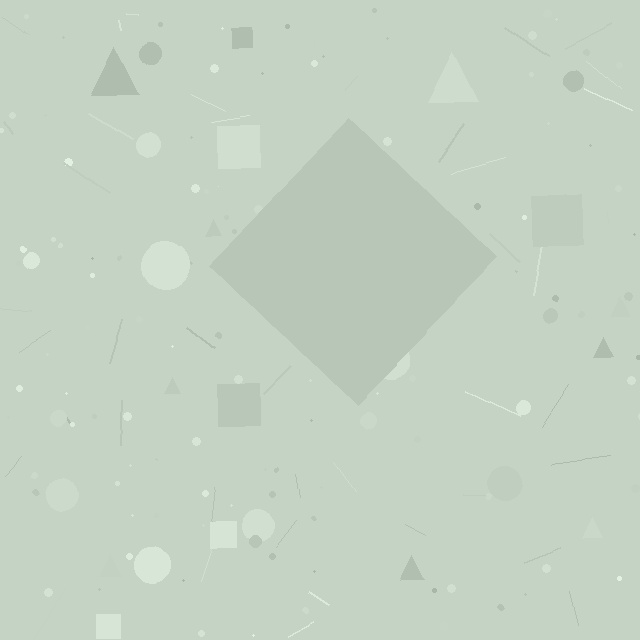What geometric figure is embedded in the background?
A diamond is embedded in the background.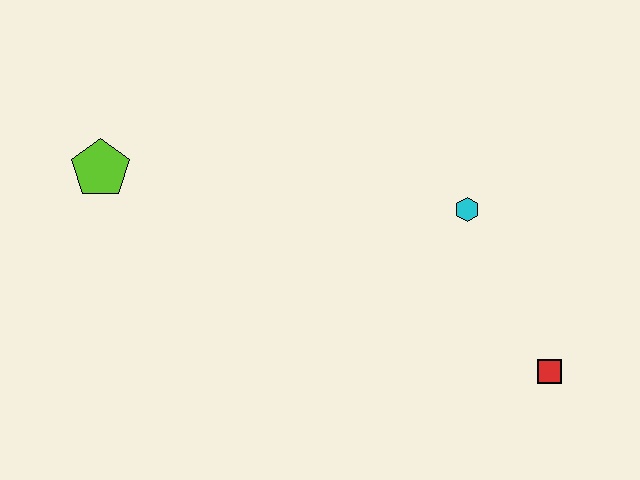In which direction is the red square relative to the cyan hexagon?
The red square is below the cyan hexagon.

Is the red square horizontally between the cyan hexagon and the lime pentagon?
No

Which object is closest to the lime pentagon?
The cyan hexagon is closest to the lime pentagon.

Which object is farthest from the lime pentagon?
The red square is farthest from the lime pentagon.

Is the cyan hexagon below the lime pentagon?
Yes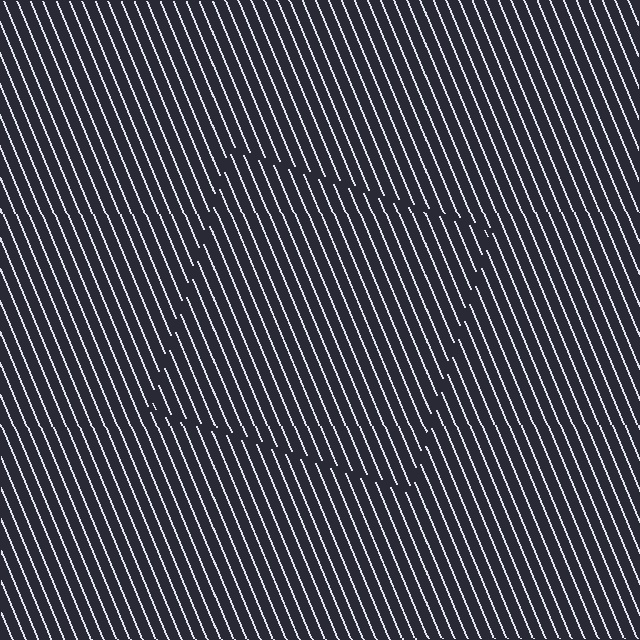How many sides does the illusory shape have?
4 sides — the line-ends trace a square.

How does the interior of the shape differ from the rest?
The interior of the shape contains the same grating, shifted by half a period — the contour is defined by the phase discontinuity where line-ends from the inner and outer gratings abut.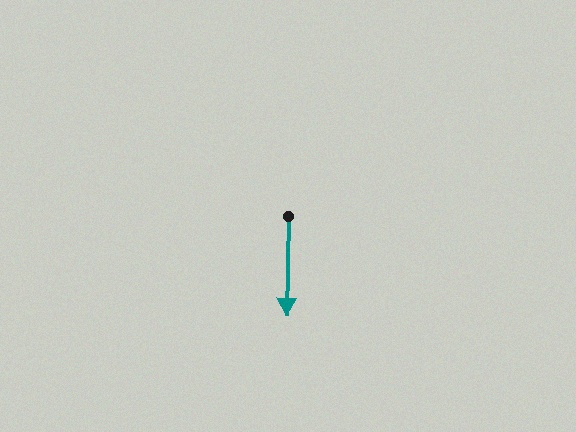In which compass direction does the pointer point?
South.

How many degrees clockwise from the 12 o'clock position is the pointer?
Approximately 181 degrees.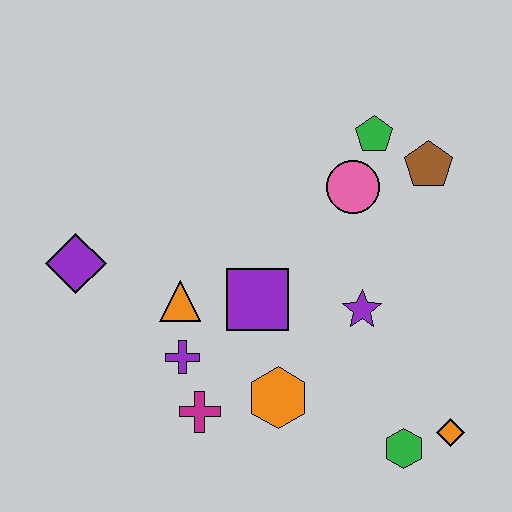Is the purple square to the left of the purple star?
Yes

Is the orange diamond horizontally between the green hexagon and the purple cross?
No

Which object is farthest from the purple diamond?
The orange diamond is farthest from the purple diamond.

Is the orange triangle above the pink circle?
No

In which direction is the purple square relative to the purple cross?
The purple square is to the right of the purple cross.